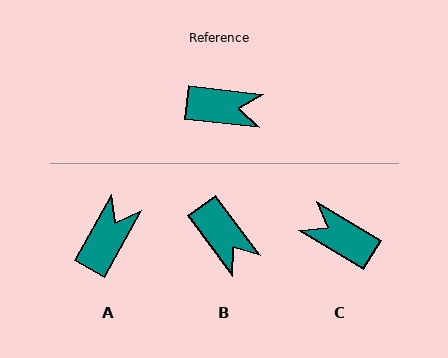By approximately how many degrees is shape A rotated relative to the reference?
Approximately 68 degrees counter-clockwise.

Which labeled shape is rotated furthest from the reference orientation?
C, about 155 degrees away.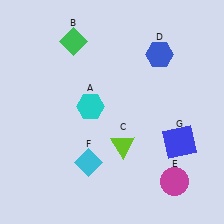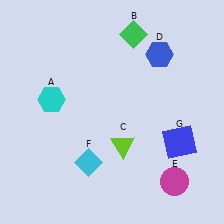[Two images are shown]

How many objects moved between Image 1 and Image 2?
2 objects moved between the two images.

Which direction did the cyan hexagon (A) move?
The cyan hexagon (A) moved left.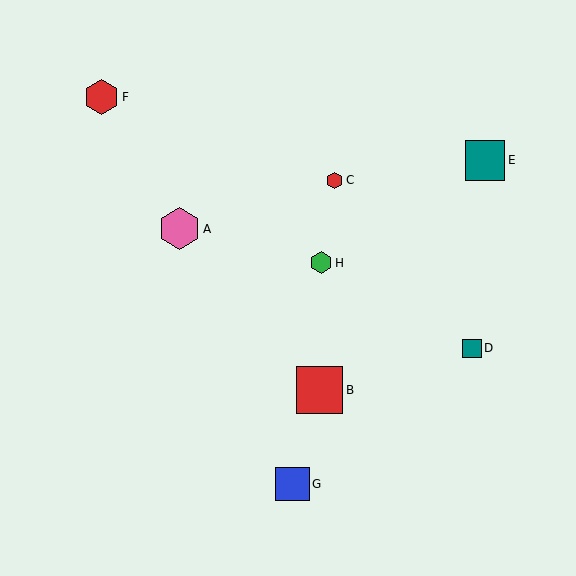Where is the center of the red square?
The center of the red square is at (319, 390).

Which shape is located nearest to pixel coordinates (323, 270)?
The green hexagon (labeled H) at (321, 263) is nearest to that location.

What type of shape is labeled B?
Shape B is a red square.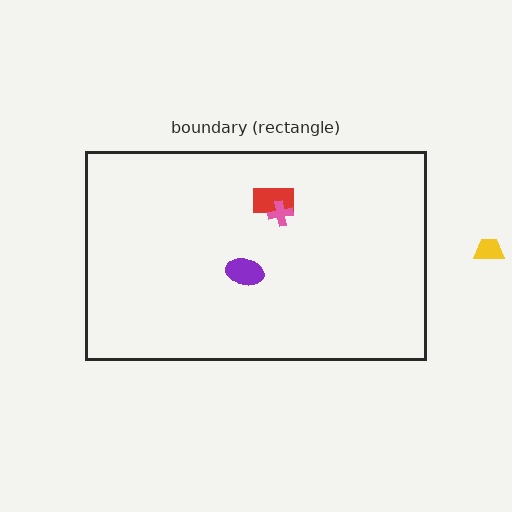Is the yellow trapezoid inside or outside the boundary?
Outside.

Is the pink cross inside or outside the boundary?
Inside.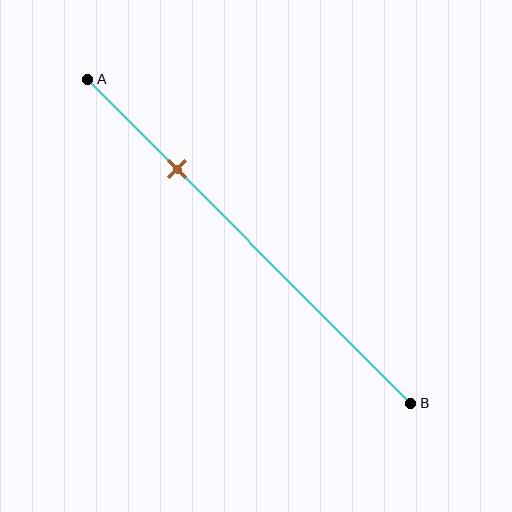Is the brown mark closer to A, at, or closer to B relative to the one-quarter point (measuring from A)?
The brown mark is approximately at the one-quarter point of segment AB.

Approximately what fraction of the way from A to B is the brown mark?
The brown mark is approximately 30% of the way from A to B.